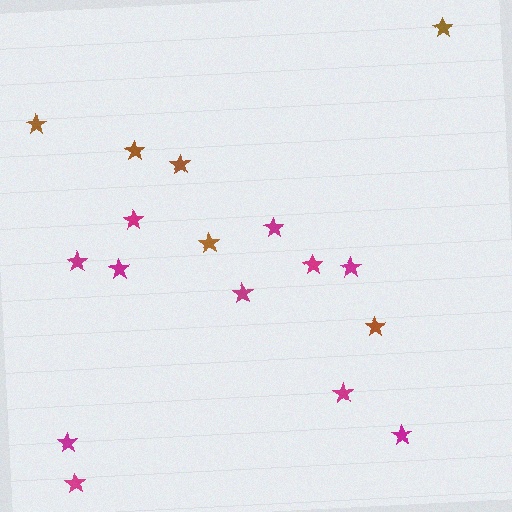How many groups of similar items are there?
There are 2 groups: one group of magenta stars (11) and one group of brown stars (6).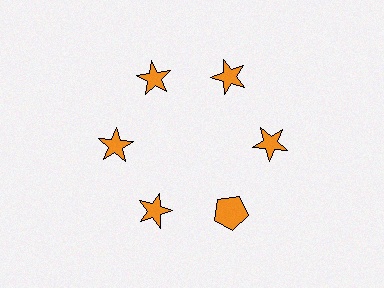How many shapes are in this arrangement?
There are 6 shapes arranged in a ring pattern.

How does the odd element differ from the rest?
It has a different shape: pentagon instead of star.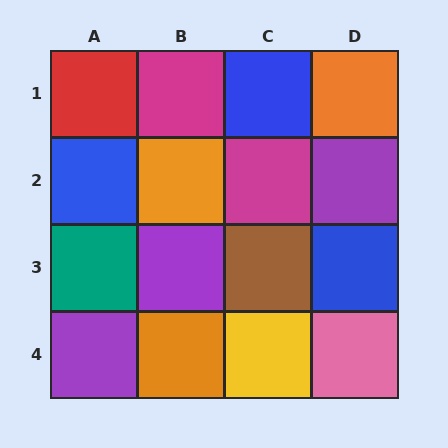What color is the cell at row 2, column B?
Orange.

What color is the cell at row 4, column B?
Orange.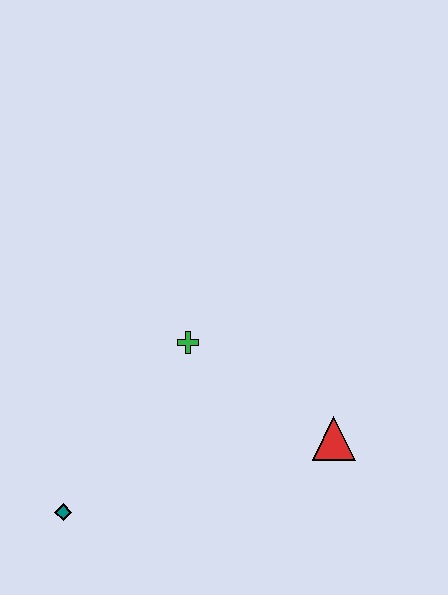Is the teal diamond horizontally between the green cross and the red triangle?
No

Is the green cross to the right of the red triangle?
No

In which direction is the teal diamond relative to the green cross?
The teal diamond is below the green cross.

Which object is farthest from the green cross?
The teal diamond is farthest from the green cross.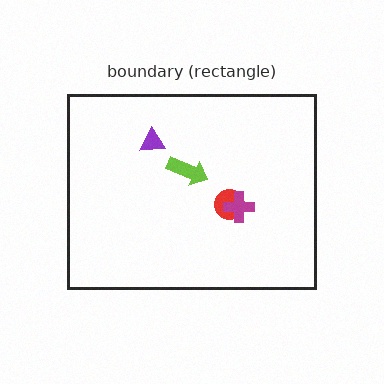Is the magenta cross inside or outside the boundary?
Inside.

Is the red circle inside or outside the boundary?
Inside.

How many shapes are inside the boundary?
4 inside, 0 outside.